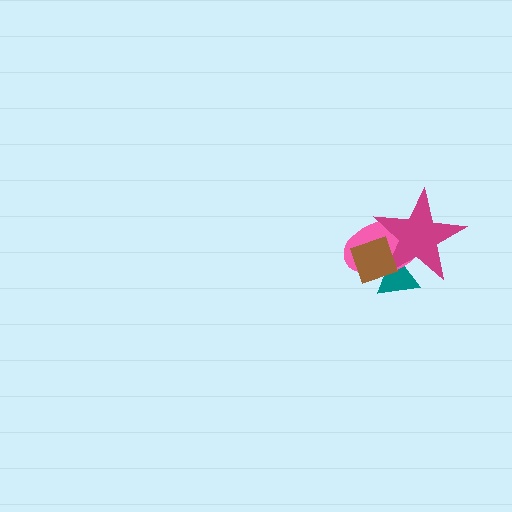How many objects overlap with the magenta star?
3 objects overlap with the magenta star.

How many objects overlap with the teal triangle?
3 objects overlap with the teal triangle.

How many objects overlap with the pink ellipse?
3 objects overlap with the pink ellipse.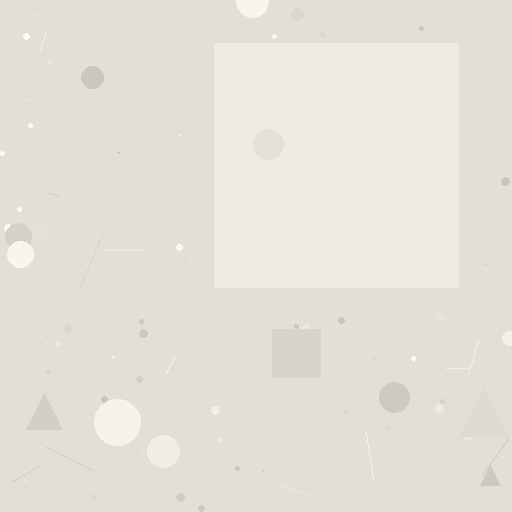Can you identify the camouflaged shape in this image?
The camouflaged shape is a square.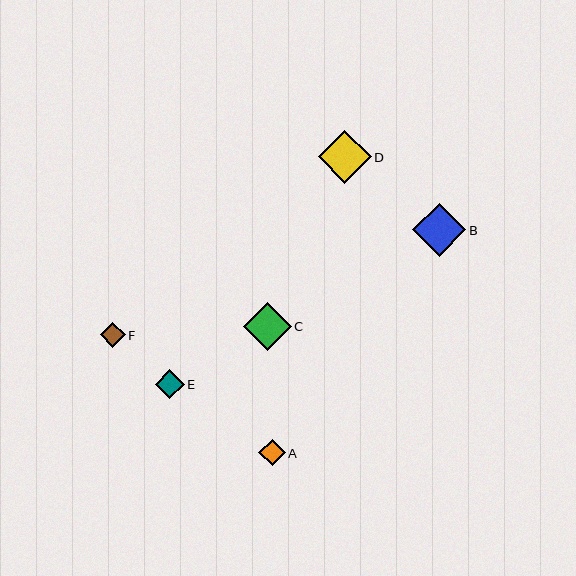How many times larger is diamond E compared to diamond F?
Diamond E is approximately 1.2 times the size of diamond F.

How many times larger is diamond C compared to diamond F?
Diamond C is approximately 2.0 times the size of diamond F.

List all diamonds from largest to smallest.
From largest to smallest: B, D, C, E, A, F.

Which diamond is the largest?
Diamond B is the largest with a size of approximately 53 pixels.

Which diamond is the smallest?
Diamond F is the smallest with a size of approximately 25 pixels.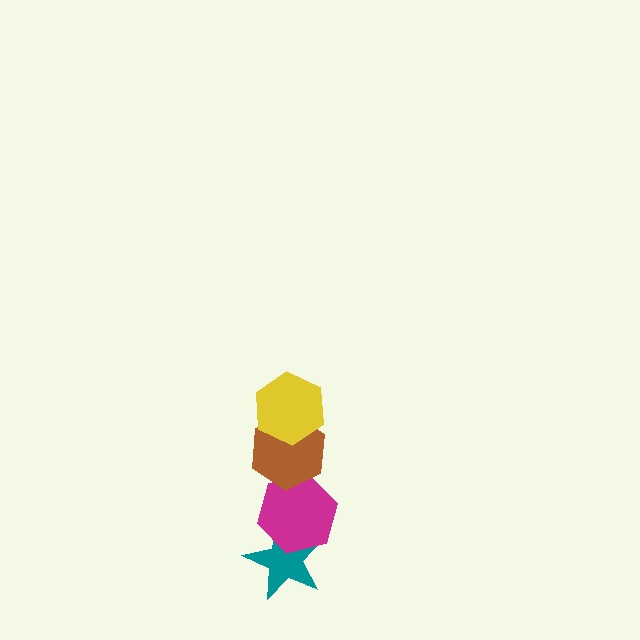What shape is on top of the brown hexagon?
The yellow hexagon is on top of the brown hexagon.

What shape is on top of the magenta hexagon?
The brown hexagon is on top of the magenta hexagon.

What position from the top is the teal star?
The teal star is 4th from the top.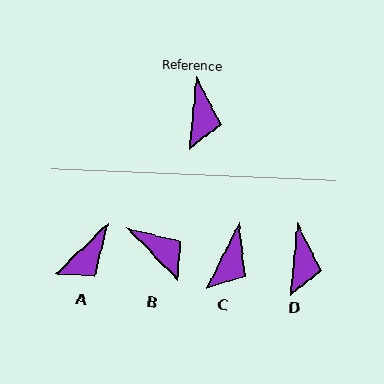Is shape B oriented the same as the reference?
No, it is off by about 50 degrees.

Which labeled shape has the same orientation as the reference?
D.